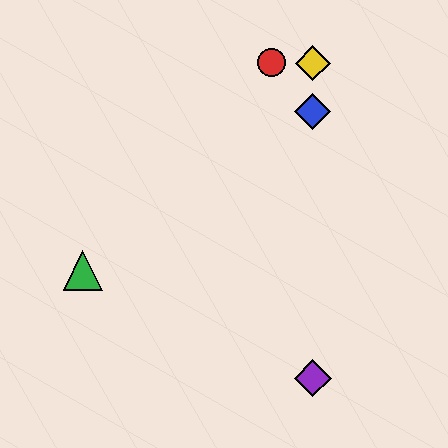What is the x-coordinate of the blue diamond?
The blue diamond is at x≈313.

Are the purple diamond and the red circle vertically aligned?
No, the purple diamond is at x≈313 and the red circle is at x≈271.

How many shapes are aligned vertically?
3 shapes (the blue diamond, the yellow diamond, the purple diamond) are aligned vertically.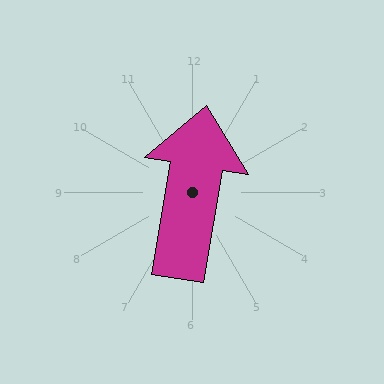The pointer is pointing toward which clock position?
Roughly 12 o'clock.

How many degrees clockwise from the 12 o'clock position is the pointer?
Approximately 10 degrees.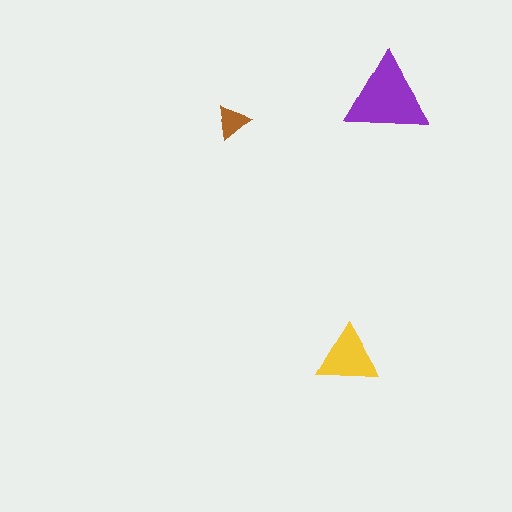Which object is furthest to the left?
The brown triangle is leftmost.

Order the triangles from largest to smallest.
the purple one, the yellow one, the brown one.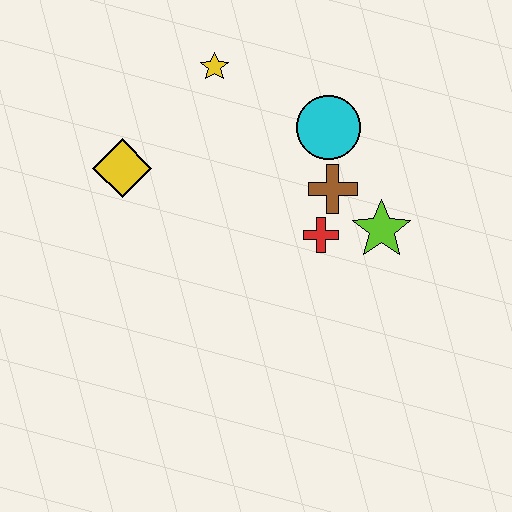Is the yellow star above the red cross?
Yes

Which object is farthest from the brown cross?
The yellow diamond is farthest from the brown cross.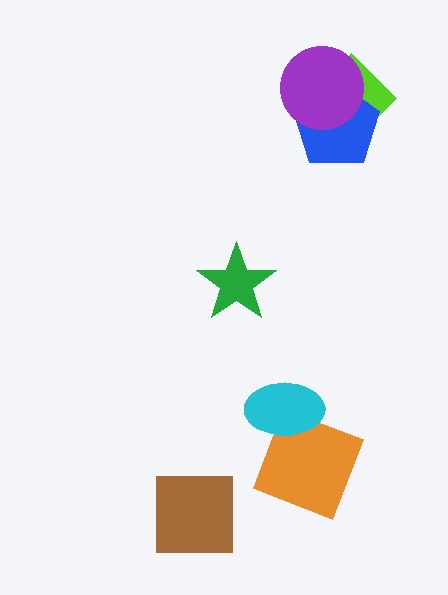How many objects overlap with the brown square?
0 objects overlap with the brown square.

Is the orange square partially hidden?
Yes, it is partially covered by another shape.